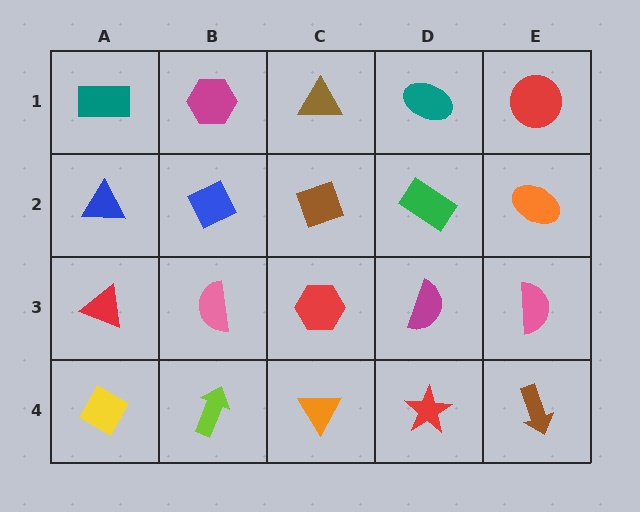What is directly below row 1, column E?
An orange ellipse.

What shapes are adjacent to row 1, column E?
An orange ellipse (row 2, column E), a teal ellipse (row 1, column D).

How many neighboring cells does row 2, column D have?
4.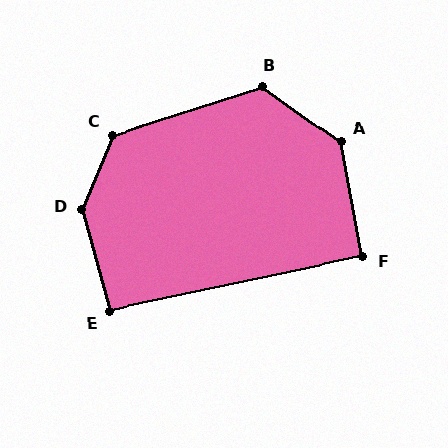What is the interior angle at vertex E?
Approximately 94 degrees (approximately right).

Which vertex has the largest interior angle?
D, at approximately 142 degrees.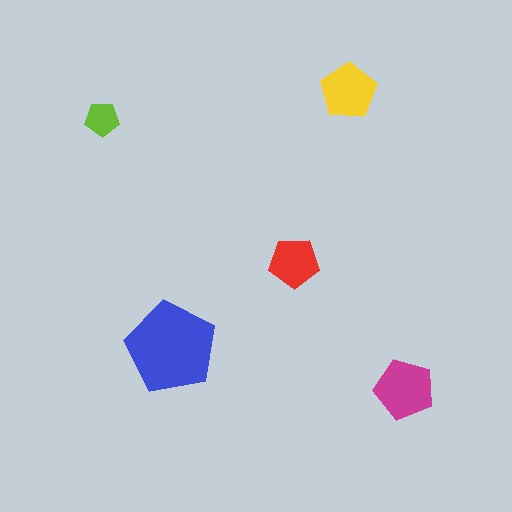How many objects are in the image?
There are 5 objects in the image.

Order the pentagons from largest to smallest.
the blue one, the magenta one, the yellow one, the red one, the lime one.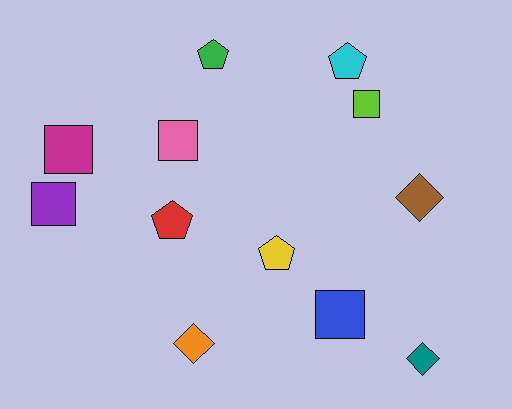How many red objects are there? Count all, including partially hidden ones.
There is 1 red object.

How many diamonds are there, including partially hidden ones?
There are 3 diamonds.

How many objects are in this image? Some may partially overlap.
There are 12 objects.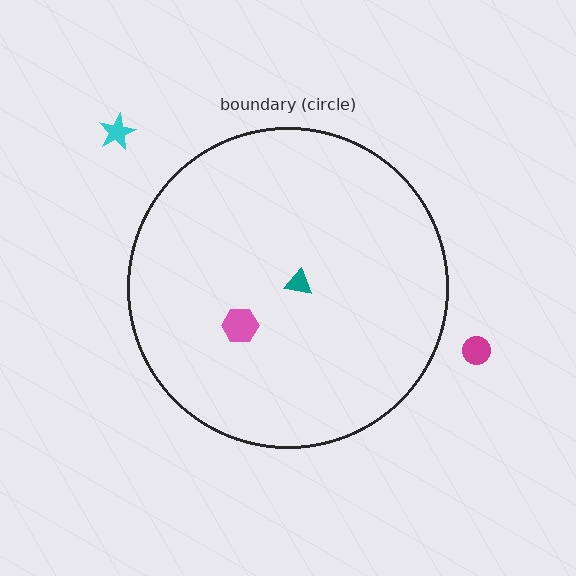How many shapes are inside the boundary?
2 inside, 2 outside.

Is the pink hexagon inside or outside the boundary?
Inside.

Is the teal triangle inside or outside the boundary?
Inside.